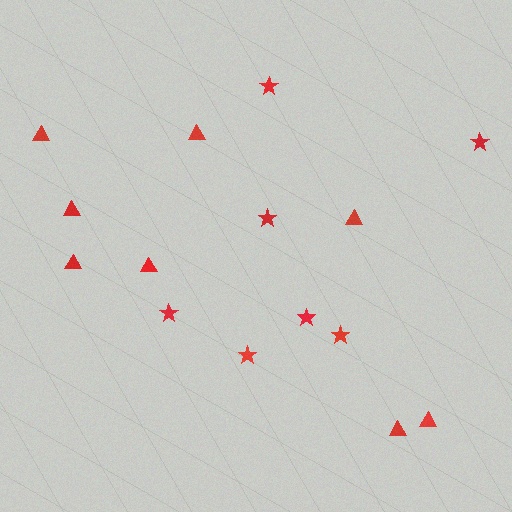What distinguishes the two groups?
There are 2 groups: one group of stars (7) and one group of triangles (8).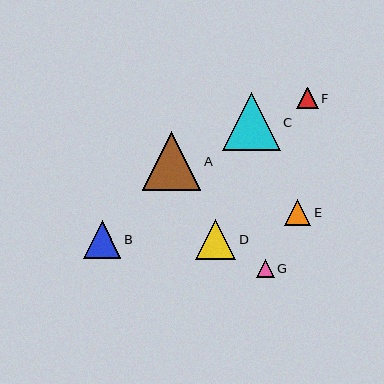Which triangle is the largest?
Triangle A is the largest with a size of approximately 59 pixels.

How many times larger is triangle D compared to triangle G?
Triangle D is approximately 2.2 times the size of triangle G.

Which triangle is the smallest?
Triangle G is the smallest with a size of approximately 18 pixels.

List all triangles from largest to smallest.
From largest to smallest: A, C, D, B, E, F, G.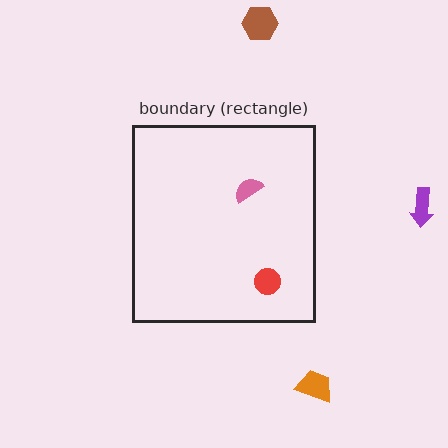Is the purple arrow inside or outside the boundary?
Outside.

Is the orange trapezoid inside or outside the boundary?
Outside.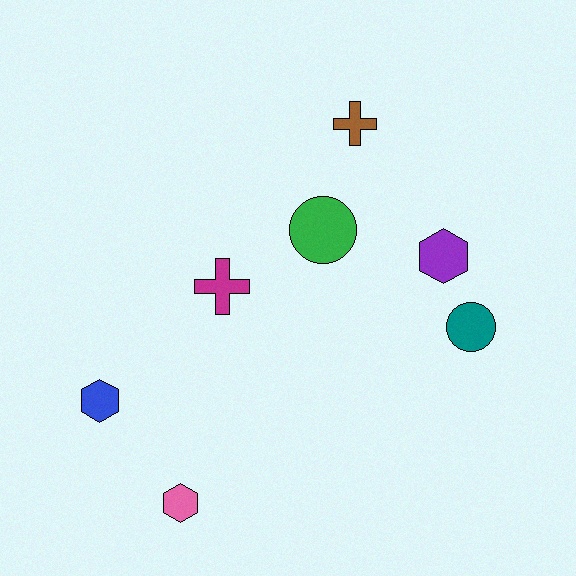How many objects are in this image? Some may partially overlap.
There are 7 objects.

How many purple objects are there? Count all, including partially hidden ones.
There is 1 purple object.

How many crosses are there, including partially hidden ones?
There are 2 crosses.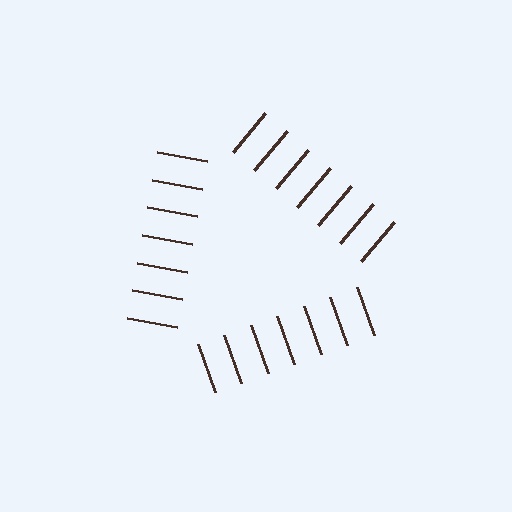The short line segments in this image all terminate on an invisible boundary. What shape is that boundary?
An illusory triangle — the line segments terminate on its edges but no continuous stroke is drawn.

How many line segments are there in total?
21 — 7 along each of the 3 edges.